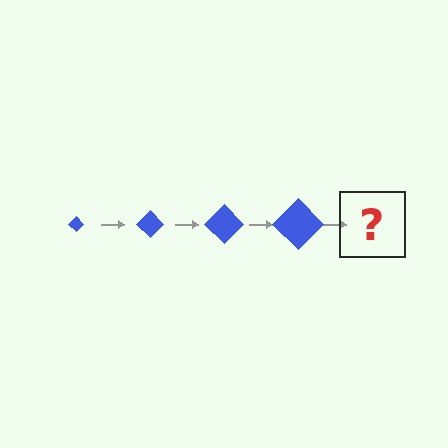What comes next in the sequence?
The next element should be a blue diamond, larger than the previous one.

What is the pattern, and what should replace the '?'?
The pattern is that the diamond gets progressively larger each step. The '?' should be a blue diamond, larger than the previous one.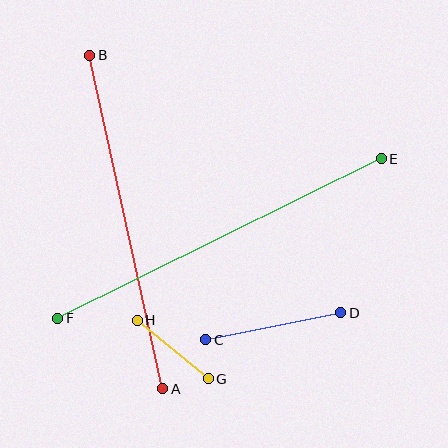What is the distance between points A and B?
The distance is approximately 341 pixels.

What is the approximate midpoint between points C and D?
The midpoint is at approximately (273, 326) pixels.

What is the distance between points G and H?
The distance is approximately 92 pixels.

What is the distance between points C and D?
The distance is approximately 138 pixels.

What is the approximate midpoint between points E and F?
The midpoint is at approximately (220, 239) pixels.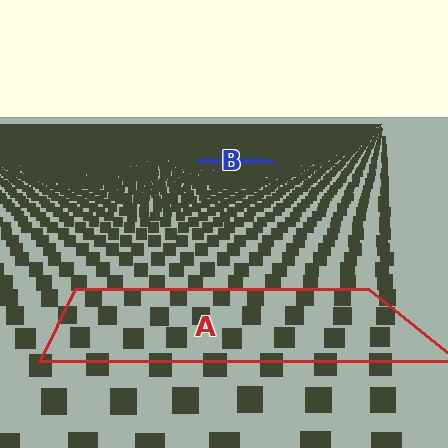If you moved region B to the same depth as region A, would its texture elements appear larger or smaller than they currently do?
They would appear larger. At a closer depth, the same texture elements are projected at a bigger on-screen size.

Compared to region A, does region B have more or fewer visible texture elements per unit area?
Region B has more texture elements per unit area — they are packed more densely because it is farther away.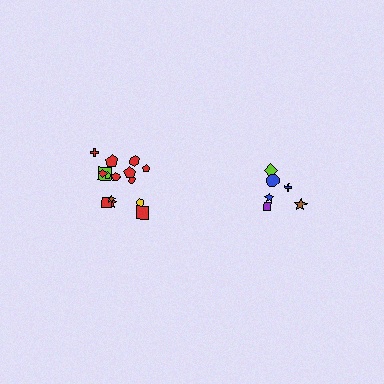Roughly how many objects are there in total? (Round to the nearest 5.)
Roughly 20 objects in total.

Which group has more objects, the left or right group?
The left group.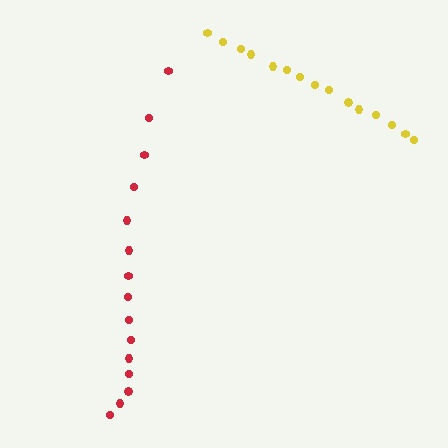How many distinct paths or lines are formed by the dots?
There are 2 distinct paths.